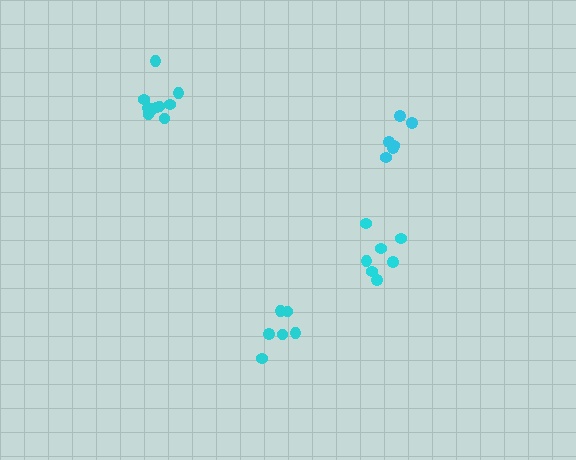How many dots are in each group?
Group 1: 10 dots, Group 2: 7 dots, Group 3: 6 dots, Group 4: 6 dots (29 total).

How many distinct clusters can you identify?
There are 4 distinct clusters.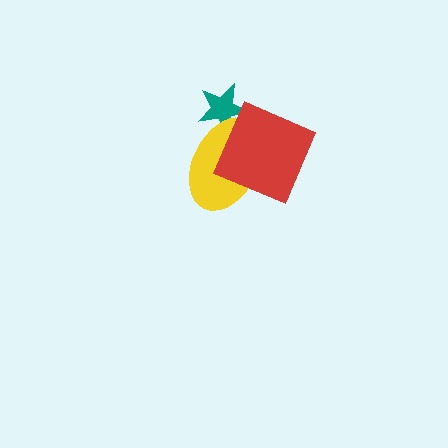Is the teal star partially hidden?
Yes, it is partially covered by another shape.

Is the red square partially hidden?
No, no other shape covers it.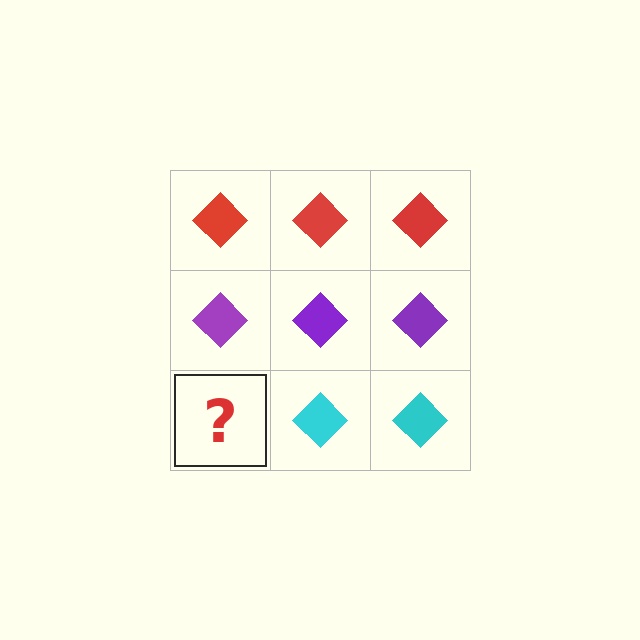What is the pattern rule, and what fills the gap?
The rule is that each row has a consistent color. The gap should be filled with a cyan diamond.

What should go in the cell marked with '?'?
The missing cell should contain a cyan diamond.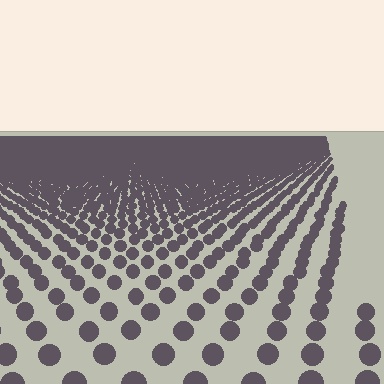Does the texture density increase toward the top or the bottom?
Density increases toward the top.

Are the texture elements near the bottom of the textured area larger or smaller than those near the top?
Larger. Near the bottom, elements are closer to the viewer and appear at a bigger on-screen size.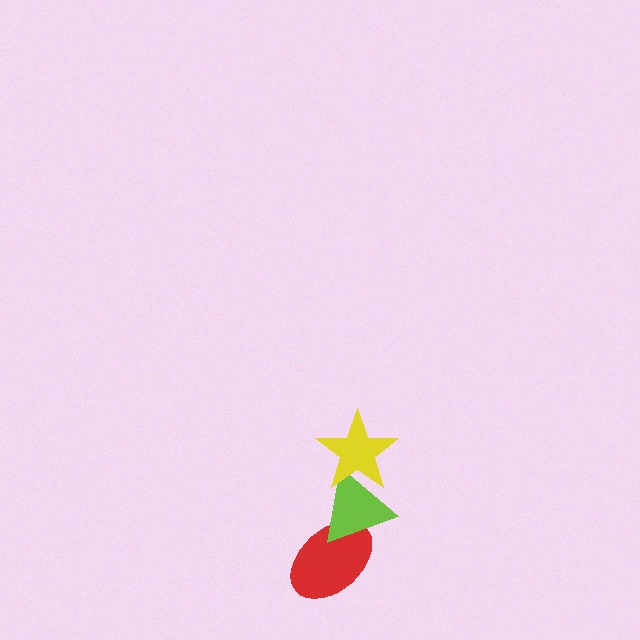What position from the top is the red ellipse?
The red ellipse is 3rd from the top.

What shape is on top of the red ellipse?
The lime triangle is on top of the red ellipse.